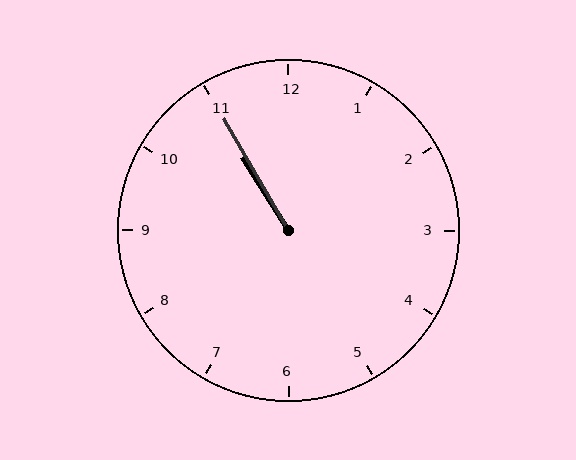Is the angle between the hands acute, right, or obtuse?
It is acute.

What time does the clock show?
10:55.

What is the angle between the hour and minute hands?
Approximately 2 degrees.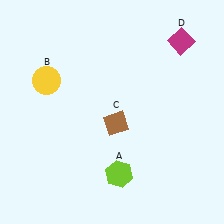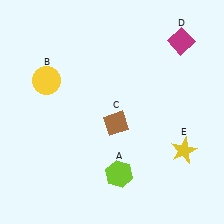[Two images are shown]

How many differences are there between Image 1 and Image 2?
There is 1 difference between the two images.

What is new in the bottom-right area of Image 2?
A yellow star (E) was added in the bottom-right area of Image 2.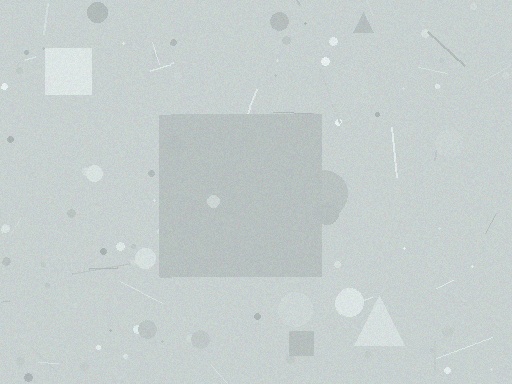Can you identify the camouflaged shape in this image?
The camouflaged shape is a square.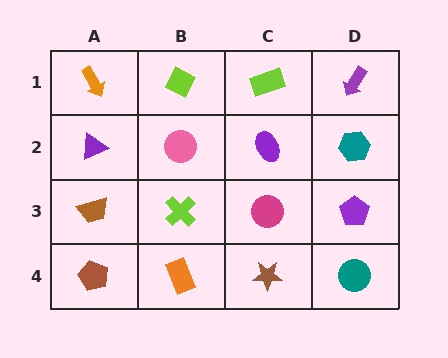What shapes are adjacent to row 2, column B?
A lime diamond (row 1, column B), a lime cross (row 3, column B), a purple triangle (row 2, column A), a purple ellipse (row 2, column C).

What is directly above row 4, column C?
A magenta circle.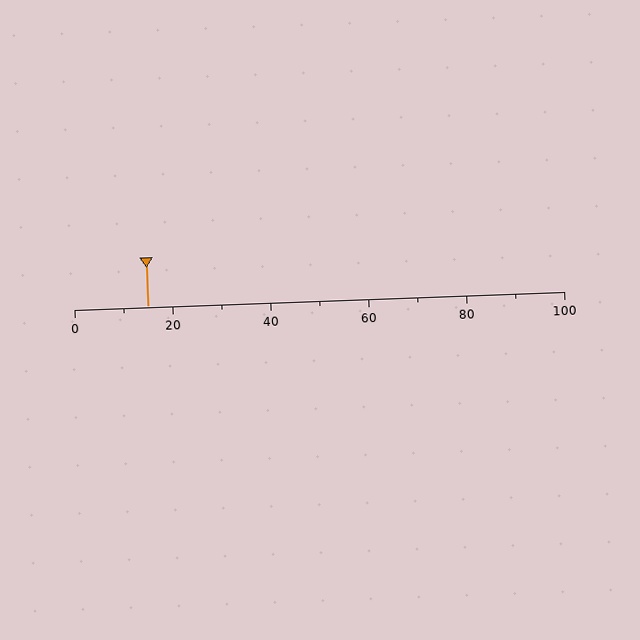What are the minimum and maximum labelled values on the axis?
The axis runs from 0 to 100.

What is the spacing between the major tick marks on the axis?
The major ticks are spaced 20 apart.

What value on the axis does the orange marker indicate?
The marker indicates approximately 15.